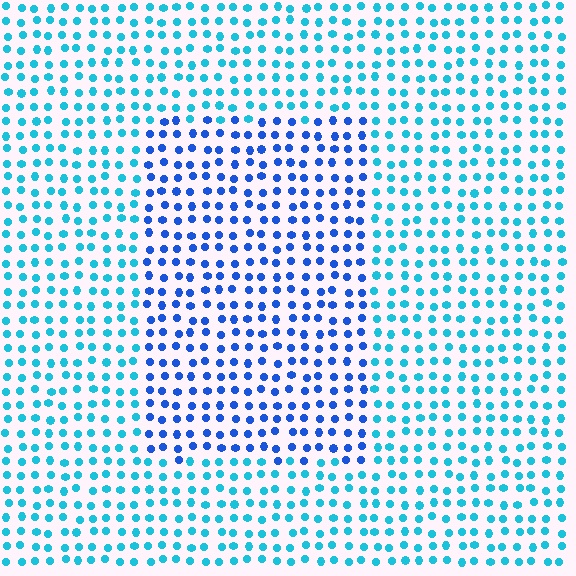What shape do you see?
I see a rectangle.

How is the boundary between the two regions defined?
The boundary is defined purely by a slight shift in hue (about 35 degrees). Spacing, size, and orientation are identical on both sides.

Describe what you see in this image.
The image is filled with small cyan elements in a uniform arrangement. A rectangle-shaped region is visible where the elements are tinted to a slightly different hue, forming a subtle color boundary.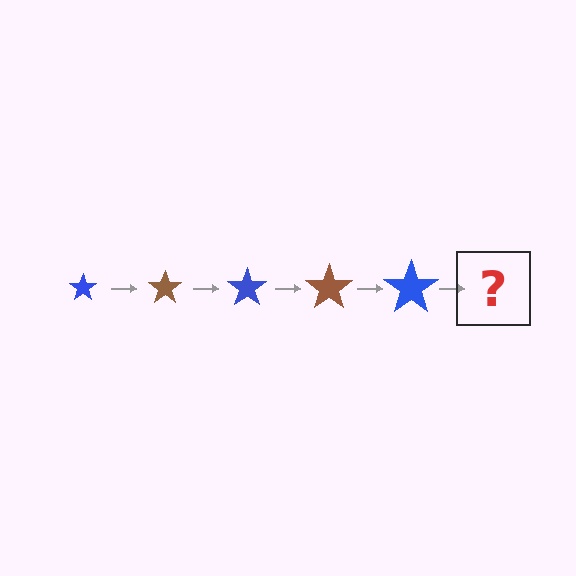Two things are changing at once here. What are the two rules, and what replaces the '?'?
The two rules are that the star grows larger each step and the color cycles through blue and brown. The '?' should be a brown star, larger than the previous one.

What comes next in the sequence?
The next element should be a brown star, larger than the previous one.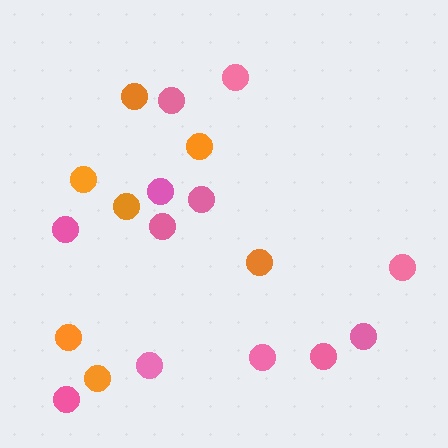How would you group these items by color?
There are 2 groups: one group of pink circles (12) and one group of orange circles (7).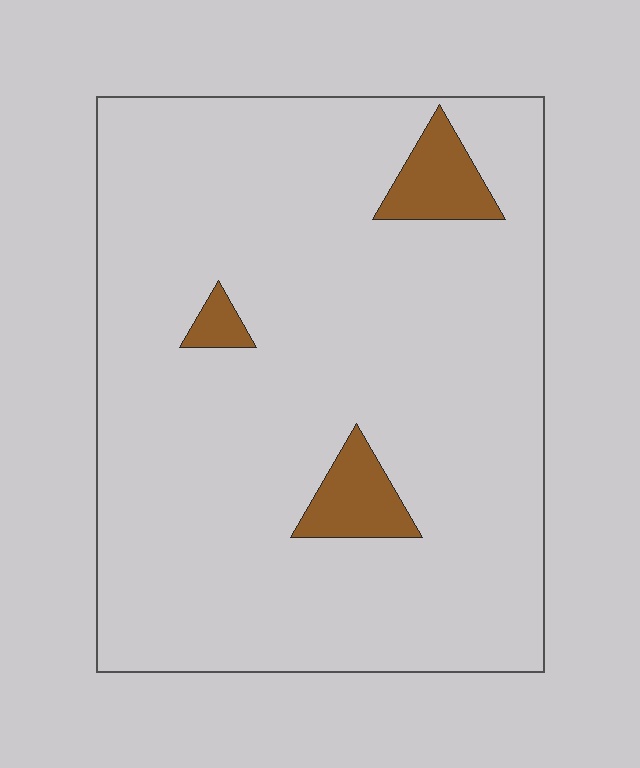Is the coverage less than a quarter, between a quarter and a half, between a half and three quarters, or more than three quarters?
Less than a quarter.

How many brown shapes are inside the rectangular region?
3.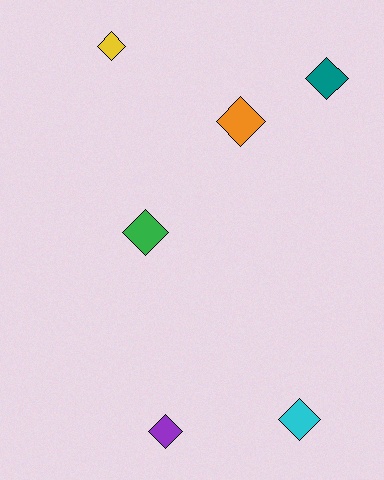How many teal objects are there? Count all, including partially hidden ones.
There is 1 teal object.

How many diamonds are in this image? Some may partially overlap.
There are 6 diamonds.